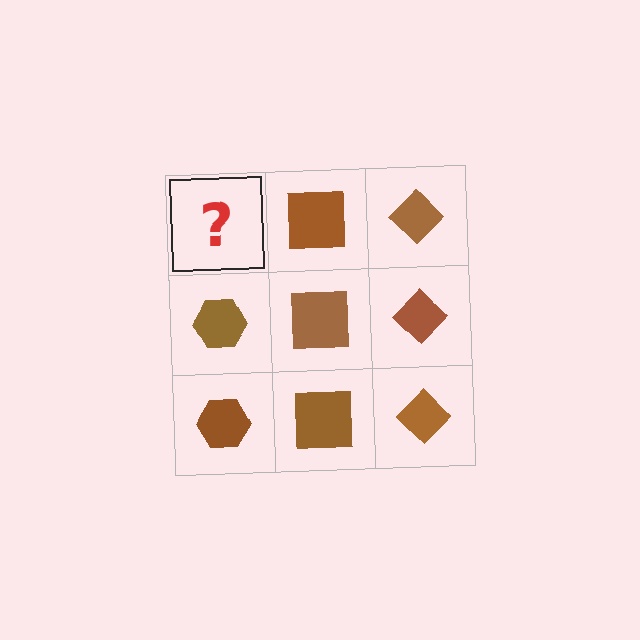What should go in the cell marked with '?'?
The missing cell should contain a brown hexagon.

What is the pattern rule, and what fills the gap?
The rule is that each column has a consistent shape. The gap should be filled with a brown hexagon.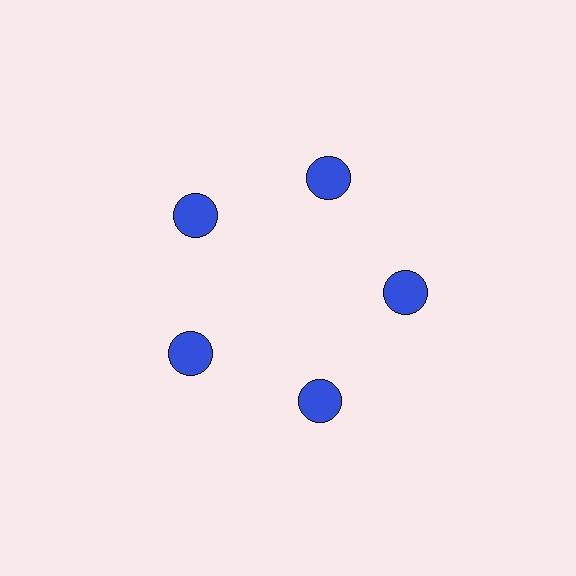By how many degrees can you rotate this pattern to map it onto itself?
The pattern maps onto itself every 72 degrees of rotation.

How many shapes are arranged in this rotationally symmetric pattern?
There are 5 shapes, arranged in 5 groups of 1.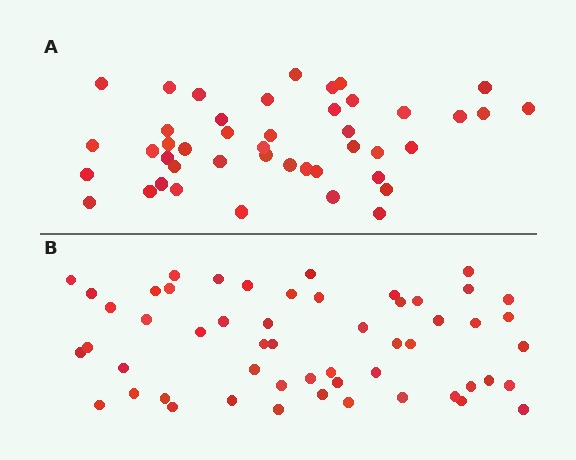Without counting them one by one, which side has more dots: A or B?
Region B (the bottom region) has more dots.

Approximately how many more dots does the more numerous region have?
Region B has roughly 10 or so more dots than region A.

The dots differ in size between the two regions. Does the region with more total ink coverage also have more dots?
No. Region A has more total ink coverage because its dots are larger, but region B actually contains more individual dots. Total area can be misleading — the number of items is what matters here.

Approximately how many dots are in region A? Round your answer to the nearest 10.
About 40 dots. (The exact count is 44, which rounds to 40.)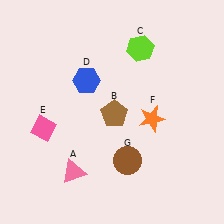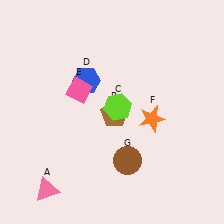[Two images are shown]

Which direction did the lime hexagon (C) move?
The lime hexagon (C) moved down.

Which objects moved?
The objects that moved are: the pink triangle (A), the lime hexagon (C), the pink diamond (E).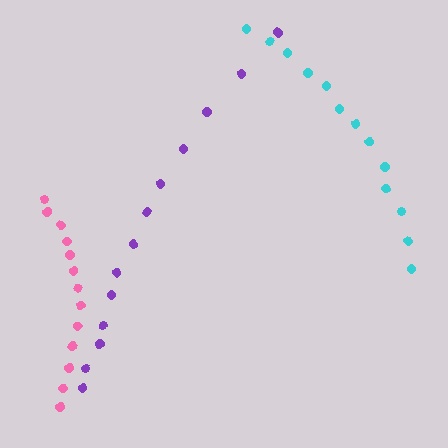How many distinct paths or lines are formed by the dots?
There are 3 distinct paths.